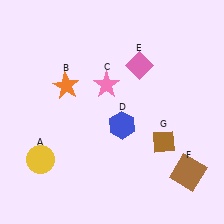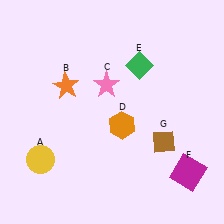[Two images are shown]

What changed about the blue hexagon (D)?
In Image 1, D is blue. In Image 2, it changed to orange.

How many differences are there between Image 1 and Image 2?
There are 3 differences between the two images.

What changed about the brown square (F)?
In Image 1, F is brown. In Image 2, it changed to magenta.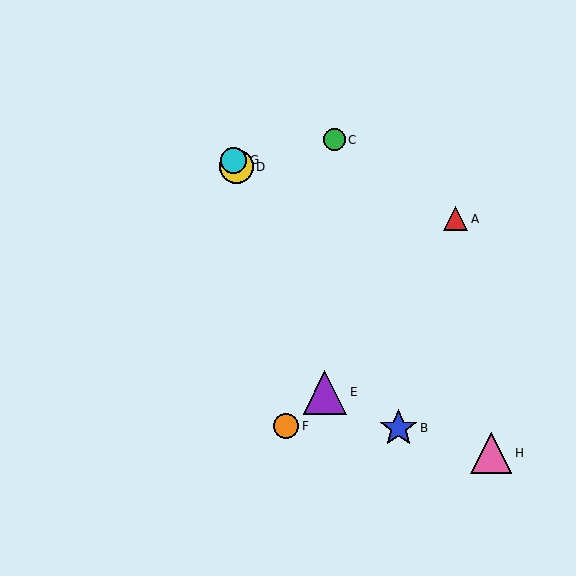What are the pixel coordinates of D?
Object D is at (236, 167).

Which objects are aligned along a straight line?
Objects D, E, G are aligned along a straight line.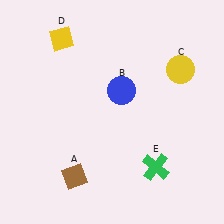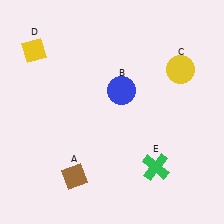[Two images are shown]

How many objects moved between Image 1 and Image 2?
1 object moved between the two images.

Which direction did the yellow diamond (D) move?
The yellow diamond (D) moved left.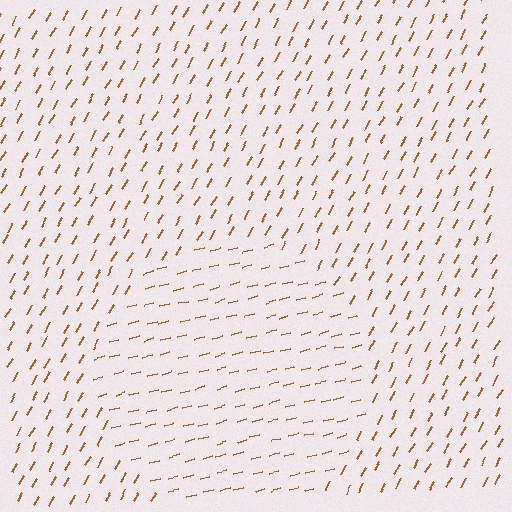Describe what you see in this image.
The image is filled with small brown line segments. A circle region in the image has lines oriented differently from the surrounding lines, creating a visible texture boundary.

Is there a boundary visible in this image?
Yes, there is a texture boundary formed by a change in line orientation.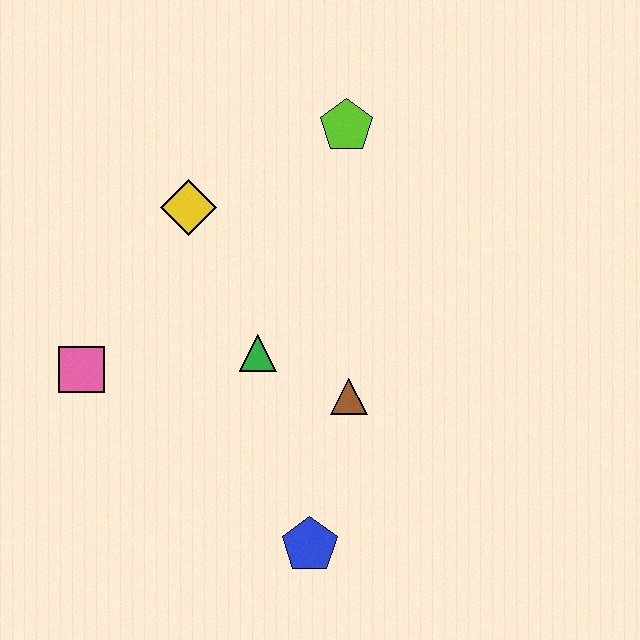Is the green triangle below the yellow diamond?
Yes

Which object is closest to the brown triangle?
The green triangle is closest to the brown triangle.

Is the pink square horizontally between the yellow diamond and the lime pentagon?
No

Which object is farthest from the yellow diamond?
The blue pentagon is farthest from the yellow diamond.